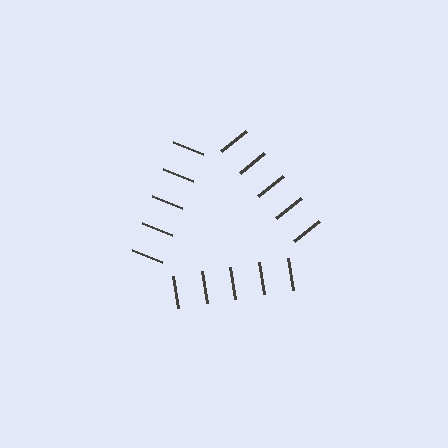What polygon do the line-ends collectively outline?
An illusory triangle — the line segments terminate on its edges but no continuous stroke is drawn.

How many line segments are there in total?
15 — 5 along each of the 3 edges.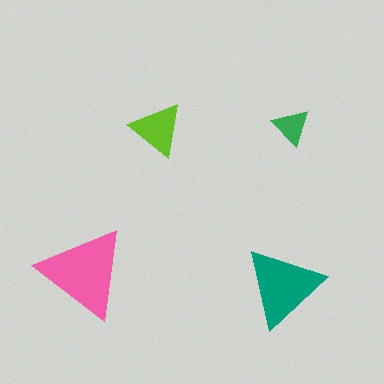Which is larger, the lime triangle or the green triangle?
The lime one.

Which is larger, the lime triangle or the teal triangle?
The teal one.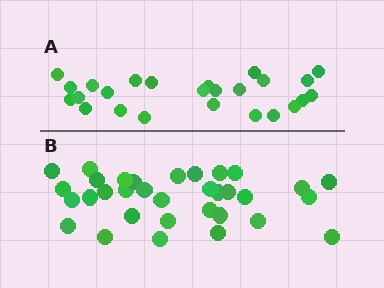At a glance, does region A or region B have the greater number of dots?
Region B (the bottom region) has more dots.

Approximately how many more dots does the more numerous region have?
Region B has roughly 8 or so more dots than region A.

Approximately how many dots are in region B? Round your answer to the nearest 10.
About 30 dots. (The exact count is 33, which rounds to 30.)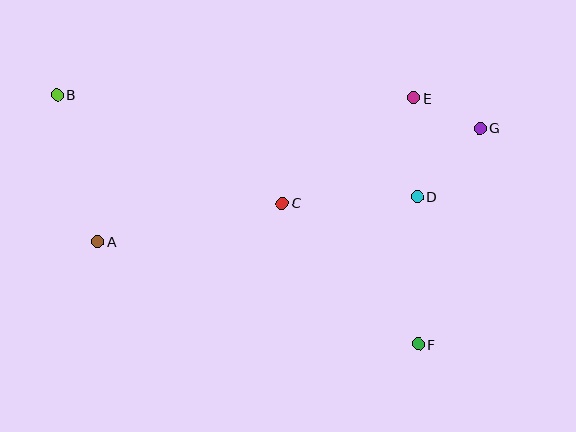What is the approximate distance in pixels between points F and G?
The distance between F and G is approximately 225 pixels.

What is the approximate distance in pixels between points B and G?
The distance between B and G is approximately 424 pixels.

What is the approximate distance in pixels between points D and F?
The distance between D and F is approximately 148 pixels.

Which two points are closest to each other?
Points E and G are closest to each other.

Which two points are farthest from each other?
Points B and F are farthest from each other.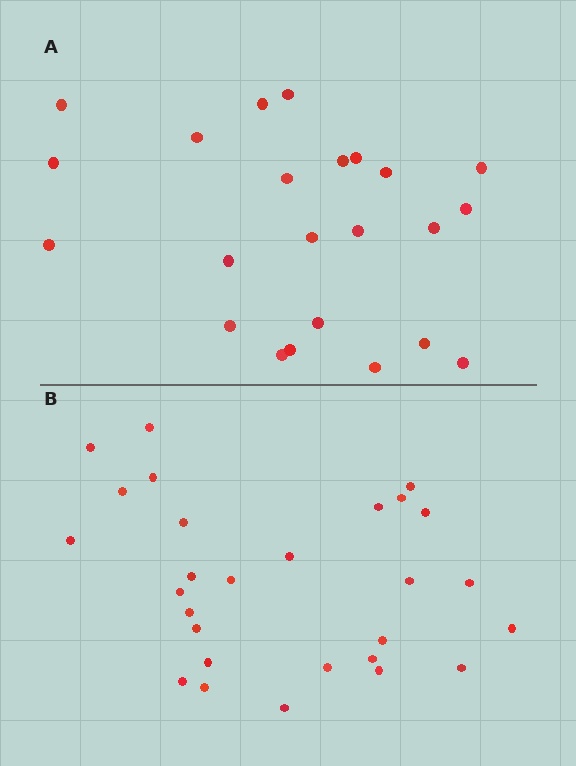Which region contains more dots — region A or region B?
Region B (the bottom region) has more dots.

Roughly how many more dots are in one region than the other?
Region B has about 5 more dots than region A.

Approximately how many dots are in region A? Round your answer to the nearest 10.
About 20 dots. (The exact count is 23, which rounds to 20.)